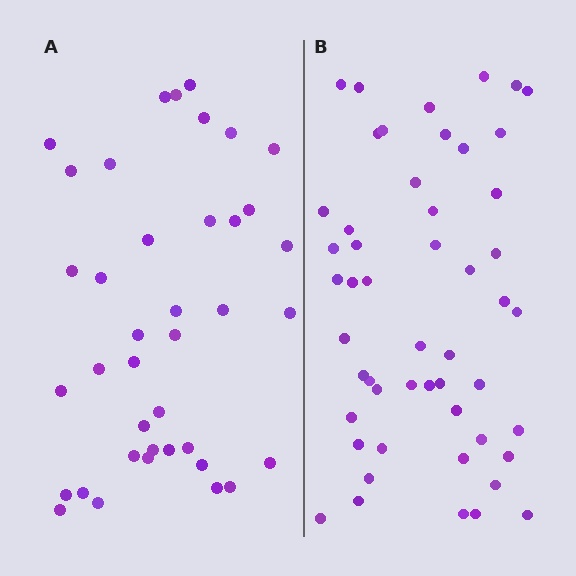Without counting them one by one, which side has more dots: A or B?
Region B (the right region) has more dots.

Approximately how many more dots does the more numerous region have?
Region B has roughly 12 or so more dots than region A.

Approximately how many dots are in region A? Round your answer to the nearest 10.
About 40 dots. (The exact count is 39, which rounds to 40.)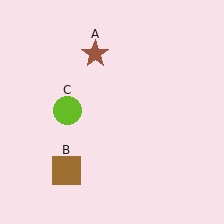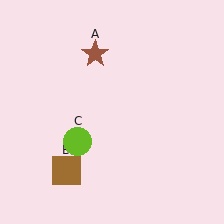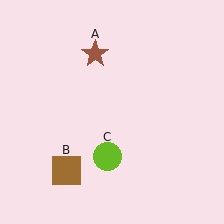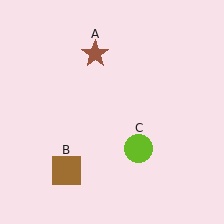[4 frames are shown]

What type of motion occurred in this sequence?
The lime circle (object C) rotated counterclockwise around the center of the scene.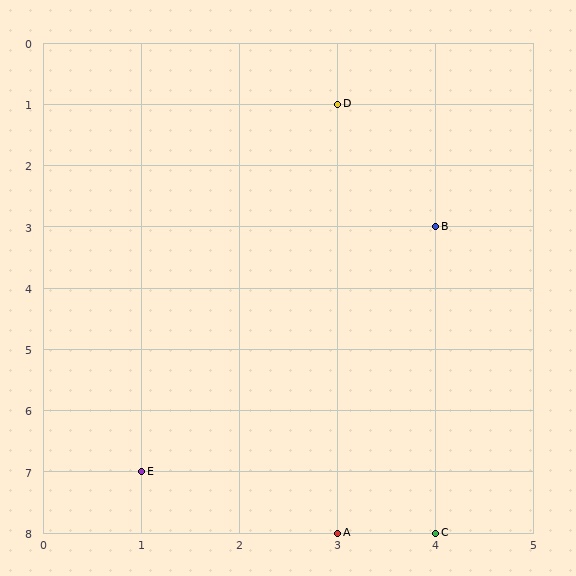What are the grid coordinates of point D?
Point D is at grid coordinates (3, 1).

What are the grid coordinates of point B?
Point B is at grid coordinates (4, 3).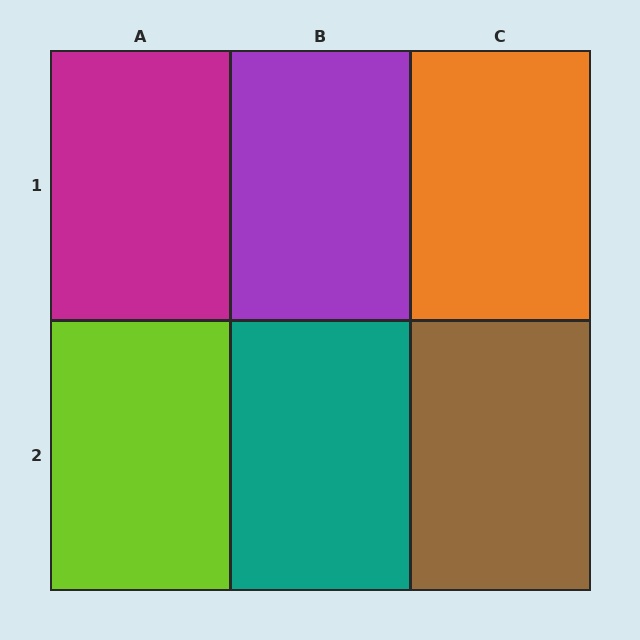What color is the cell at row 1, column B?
Purple.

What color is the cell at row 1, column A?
Magenta.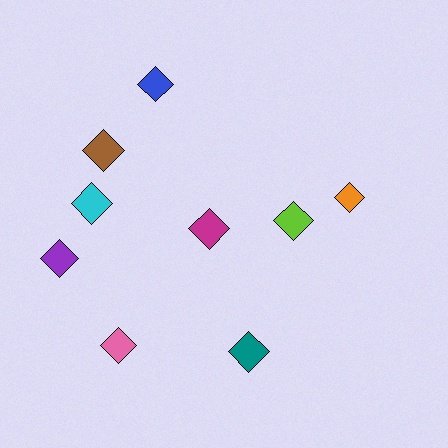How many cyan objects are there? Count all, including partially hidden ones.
There is 1 cyan object.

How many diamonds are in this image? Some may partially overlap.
There are 9 diamonds.